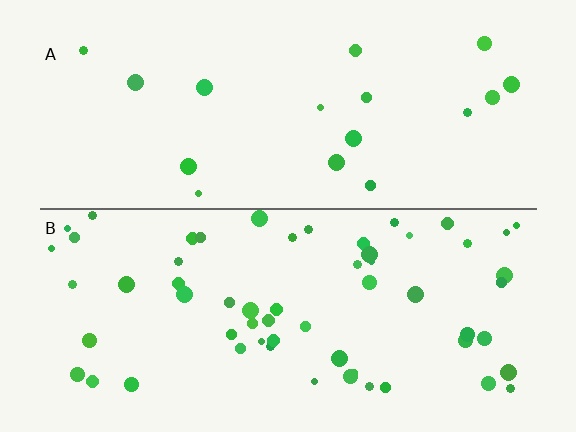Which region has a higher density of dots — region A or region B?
B (the bottom).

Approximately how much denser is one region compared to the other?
Approximately 3.4× — region B over region A.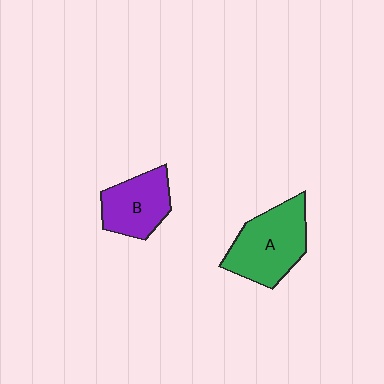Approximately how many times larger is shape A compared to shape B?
Approximately 1.3 times.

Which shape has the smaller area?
Shape B (purple).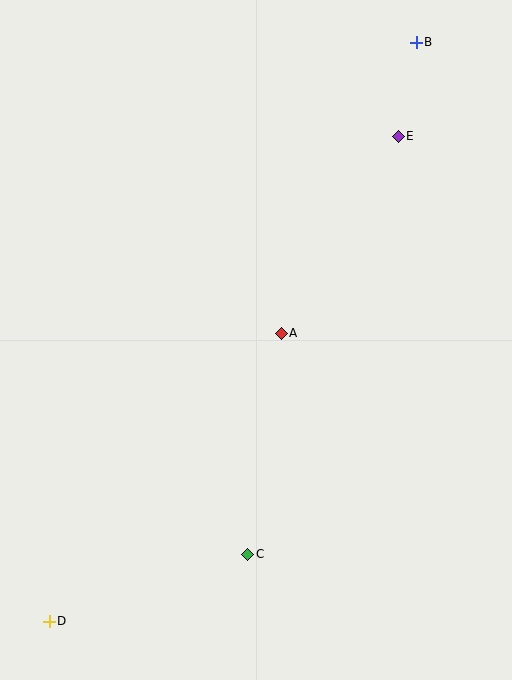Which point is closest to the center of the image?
Point A at (281, 333) is closest to the center.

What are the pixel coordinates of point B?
Point B is at (416, 42).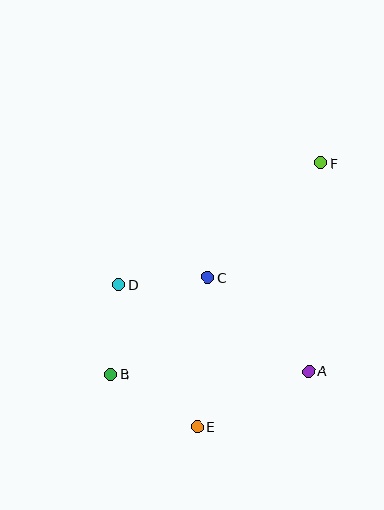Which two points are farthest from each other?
Points B and F are farthest from each other.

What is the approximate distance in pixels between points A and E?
The distance between A and E is approximately 124 pixels.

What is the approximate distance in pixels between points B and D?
The distance between B and D is approximately 90 pixels.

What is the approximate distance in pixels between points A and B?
The distance between A and B is approximately 197 pixels.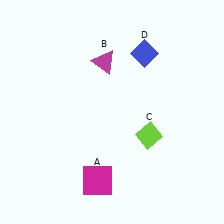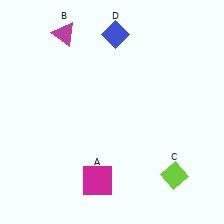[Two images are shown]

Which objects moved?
The objects that moved are: the magenta triangle (B), the lime diamond (C), the blue diamond (D).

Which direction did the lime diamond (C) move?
The lime diamond (C) moved down.